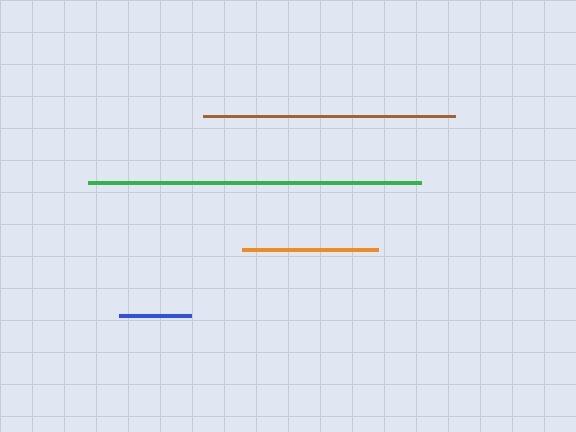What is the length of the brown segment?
The brown segment is approximately 252 pixels long.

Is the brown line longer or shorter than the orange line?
The brown line is longer than the orange line.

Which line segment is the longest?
The green line is the longest at approximately 333 pixels.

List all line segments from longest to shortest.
From longest to shortest: green, brown, orange, blue.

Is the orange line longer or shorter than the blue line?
The orange line is longer than the blue line.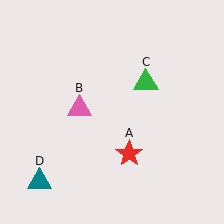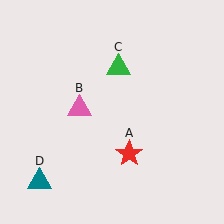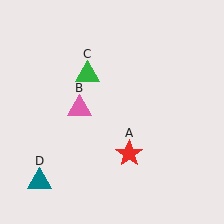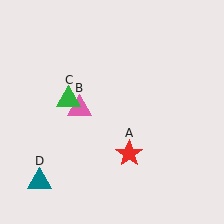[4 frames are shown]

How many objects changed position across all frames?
1 object changed position: green triangle (object C).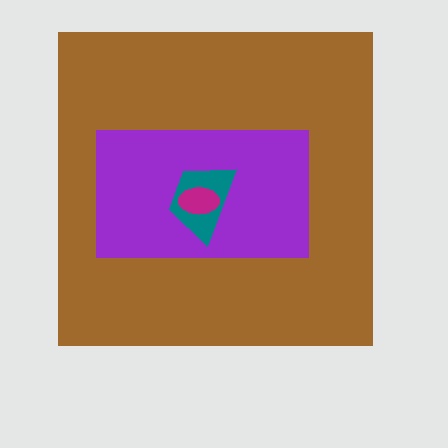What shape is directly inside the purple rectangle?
The teal trapezoid.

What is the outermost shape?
The brown square.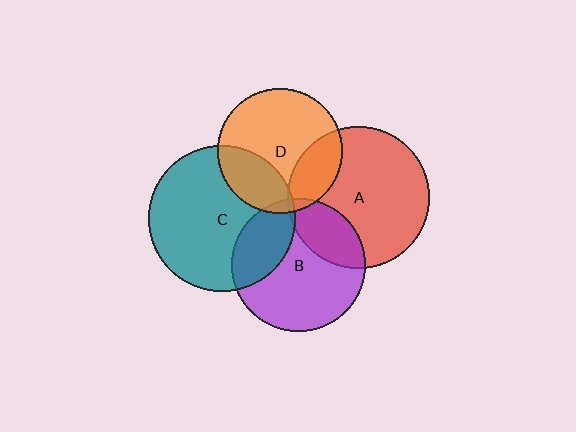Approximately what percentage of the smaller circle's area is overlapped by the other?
Approximately 5%.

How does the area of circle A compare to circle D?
Approximately 1.3 times.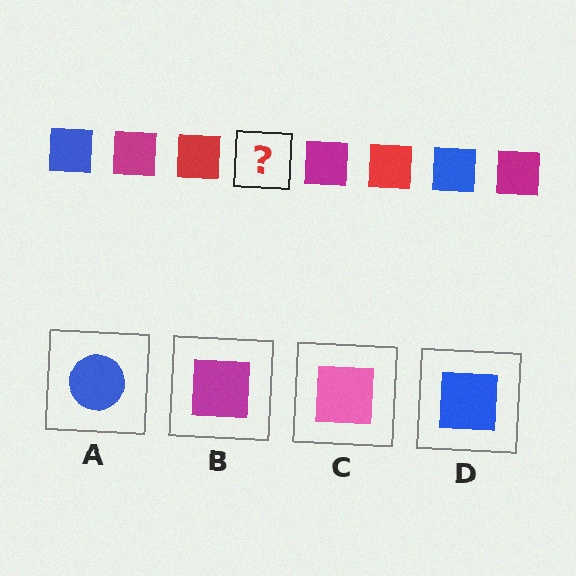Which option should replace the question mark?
Option D.